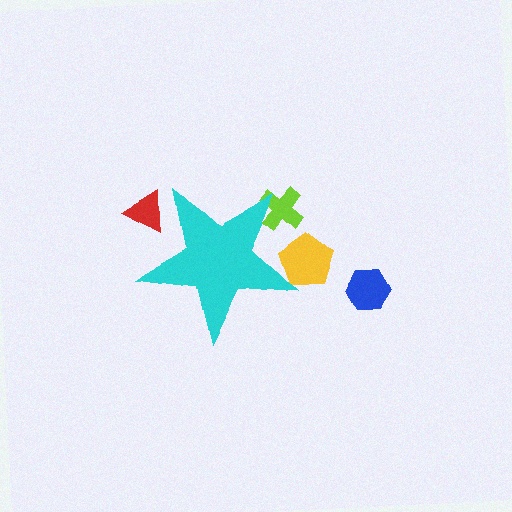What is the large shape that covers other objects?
A cyan star.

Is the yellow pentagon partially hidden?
Yes, the yellow pentagon is partially hidden behind the cyan star.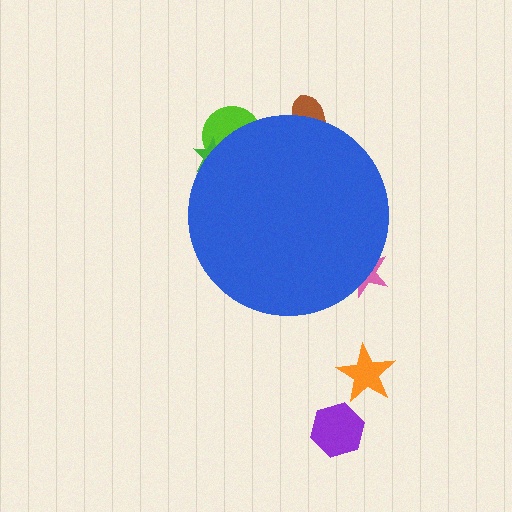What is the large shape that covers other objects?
A blue circle.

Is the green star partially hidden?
Yes, the green star is partially hidden behind the blue circle.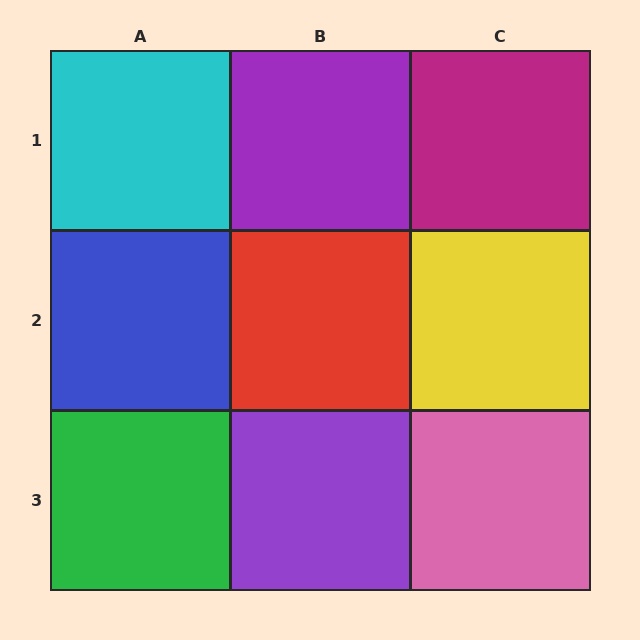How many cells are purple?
2 cells are purple.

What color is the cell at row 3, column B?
Purple.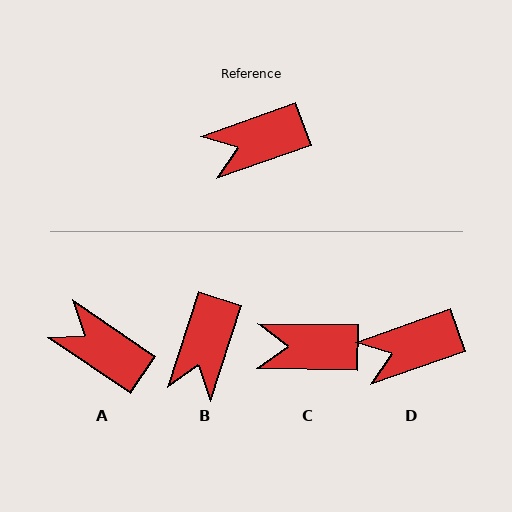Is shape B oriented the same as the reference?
No, it is off by about 52 degrees.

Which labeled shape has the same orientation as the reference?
D.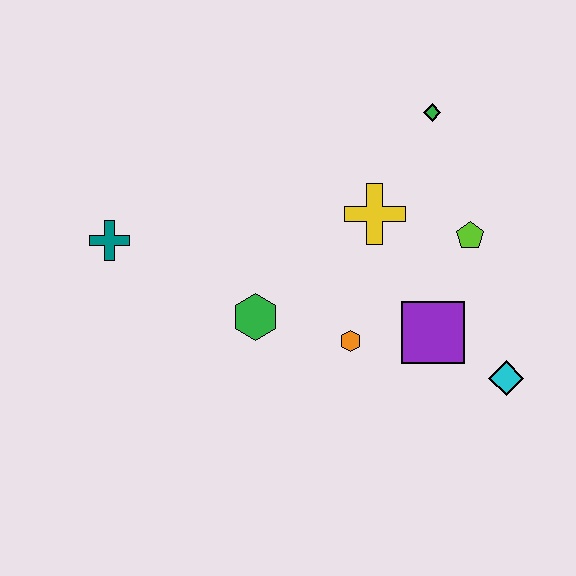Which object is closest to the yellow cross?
The lime pentagon is closest to the yellow cross.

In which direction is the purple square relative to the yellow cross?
The purple square is below the yellow cross.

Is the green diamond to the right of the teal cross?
Yes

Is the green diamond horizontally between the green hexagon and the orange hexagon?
No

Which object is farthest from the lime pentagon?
The teal cross is farthest from the lime pentagon.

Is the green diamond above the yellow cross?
Yes